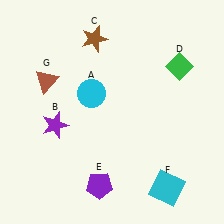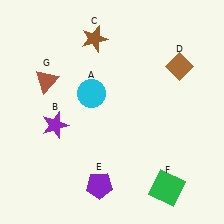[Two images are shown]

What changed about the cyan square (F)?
In Image 1, F is cyan. In Image 2, it changed to green.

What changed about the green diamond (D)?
In Image 1, D is green. In Image 2, it changed to brown.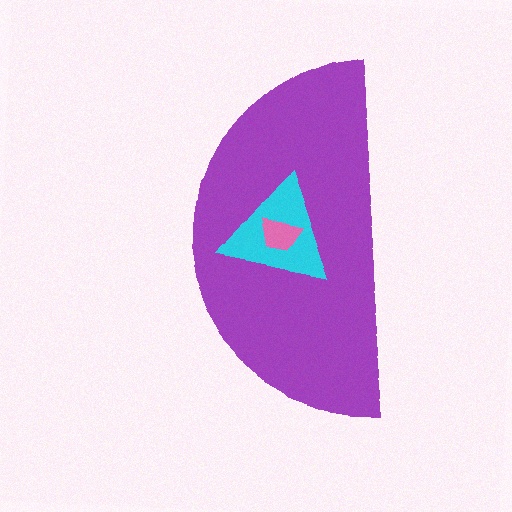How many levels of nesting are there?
3.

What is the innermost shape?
The pink trapezoid.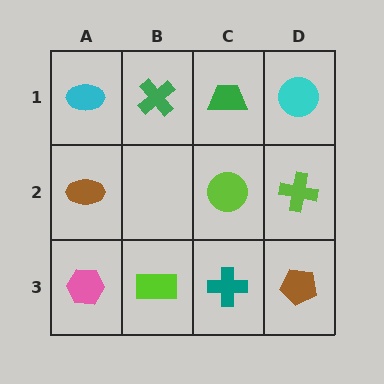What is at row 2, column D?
A lime cross.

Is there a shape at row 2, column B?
No, that cell is empty.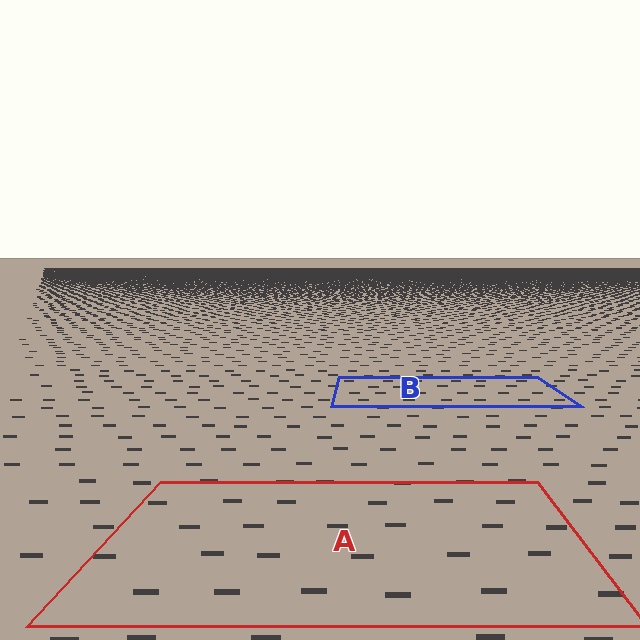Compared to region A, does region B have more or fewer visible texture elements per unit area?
Region B has more texture elements per unit area — they are packed more densely because it is farther away.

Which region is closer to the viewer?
Region A is closer. The texture elements there are larger and more spread out.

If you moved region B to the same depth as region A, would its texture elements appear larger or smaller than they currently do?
They would appear larger. At a closer depth, the same texture elements are projected at a bigger on-screen size.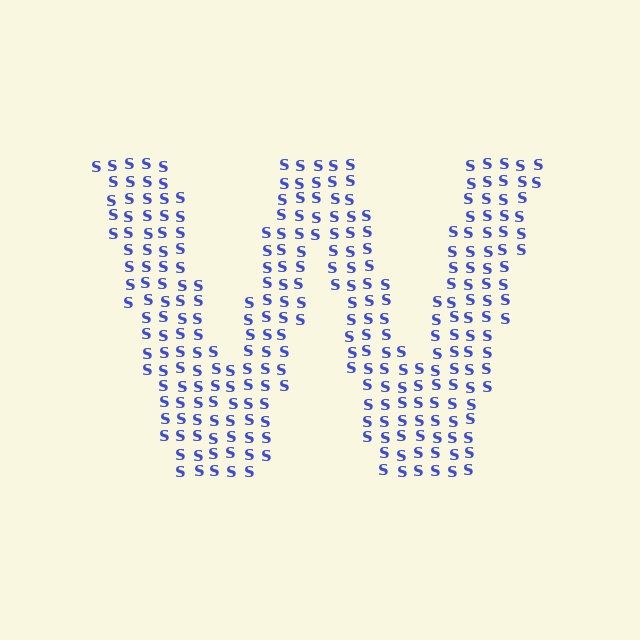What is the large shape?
The large shape is the letter W.